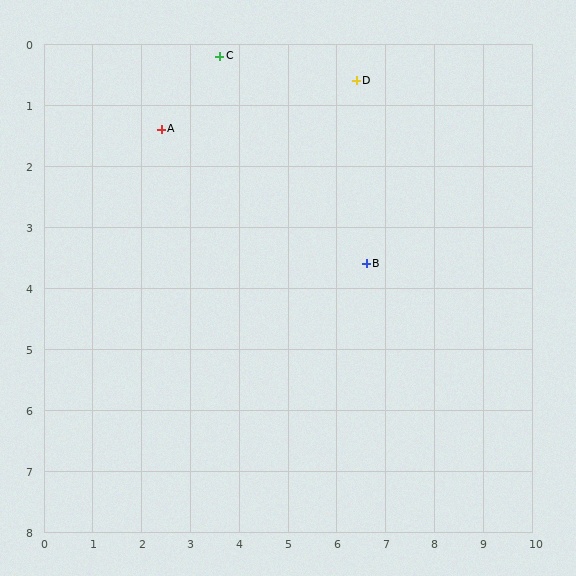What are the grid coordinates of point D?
Point D is at approximately (6.4, 0.6).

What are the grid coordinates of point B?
Point B is at approximately (6.6, 3.6).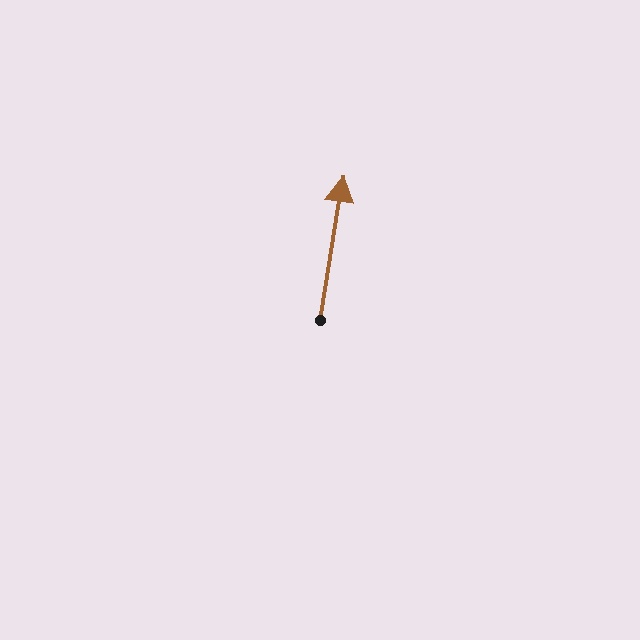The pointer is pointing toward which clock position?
Roughly 12 o'clock.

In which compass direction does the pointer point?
North.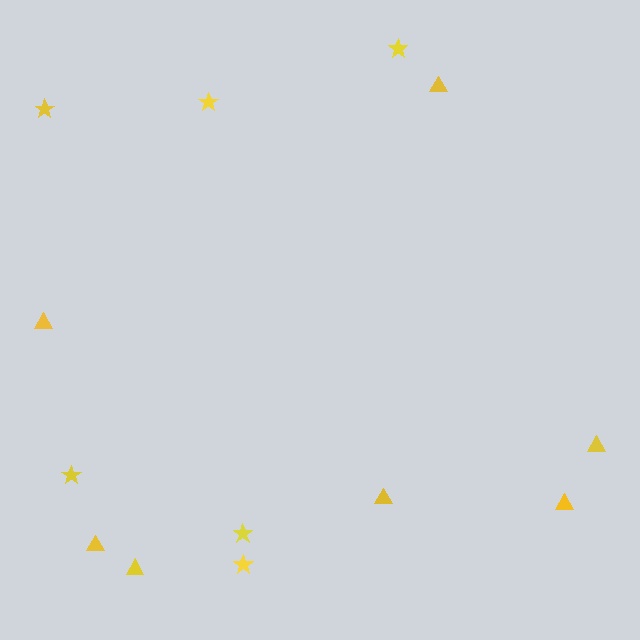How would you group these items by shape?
There are 2 groups: one group of triangles (7) and one group of stars (6).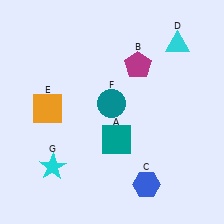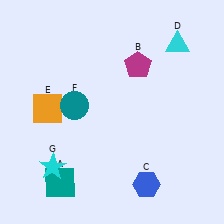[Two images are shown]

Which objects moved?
The objects that moved are: the teal square (A), the teal circle (F).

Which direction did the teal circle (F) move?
The teal circle (F) moved left.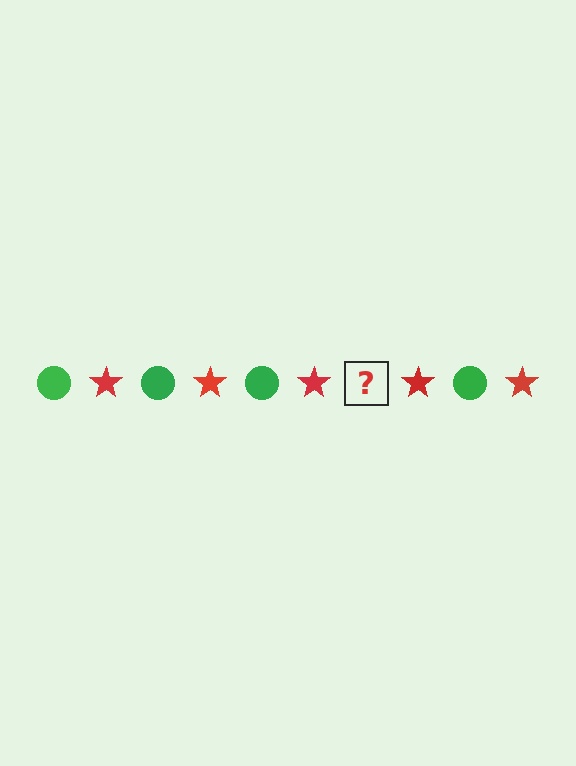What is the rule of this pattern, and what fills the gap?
The rule is that the pattern alternates between green circle and red star. The gap should be filled with a green circle.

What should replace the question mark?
The question mark should be replaced with a green circle.